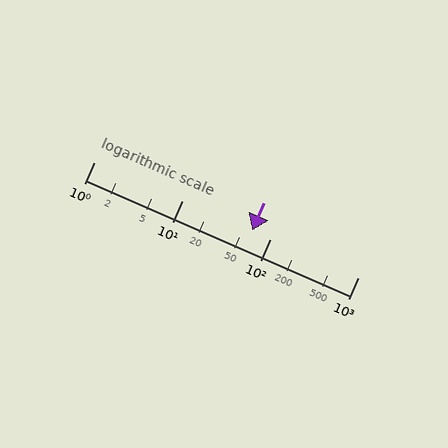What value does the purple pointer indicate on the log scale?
The pointer indicates approximately 62.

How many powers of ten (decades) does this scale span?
The scale spans 3 decades, from 1 to 1000.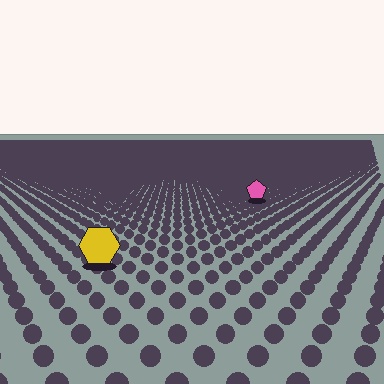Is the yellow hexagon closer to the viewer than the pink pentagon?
Yes. The yellow hexagon is closer — you can tell from the texture gradient: the ground texture is coarser near it.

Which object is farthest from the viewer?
The pink pentagon is farthest from the viewer. It appears smaller and the ground texture around it is denser.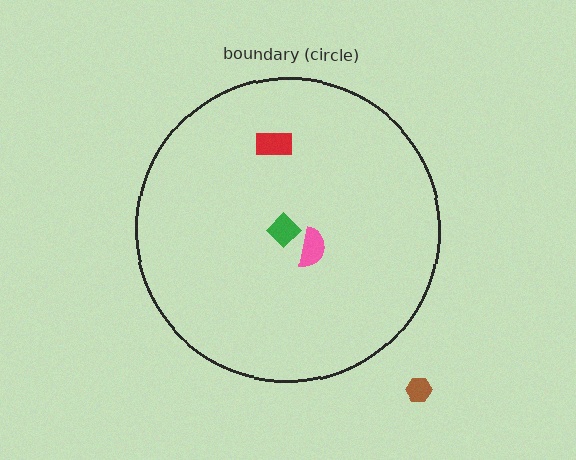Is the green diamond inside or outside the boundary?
Inside.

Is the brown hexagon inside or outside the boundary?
Outside.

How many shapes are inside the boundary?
3 inside, 1 outside.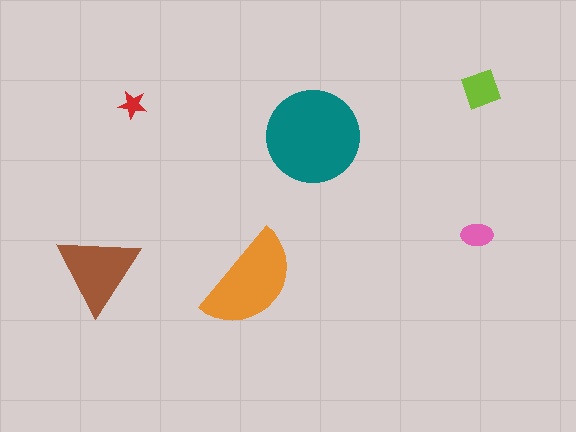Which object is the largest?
The teal circle.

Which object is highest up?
The lime diamond is topmost.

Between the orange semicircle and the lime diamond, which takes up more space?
The orange semicircle.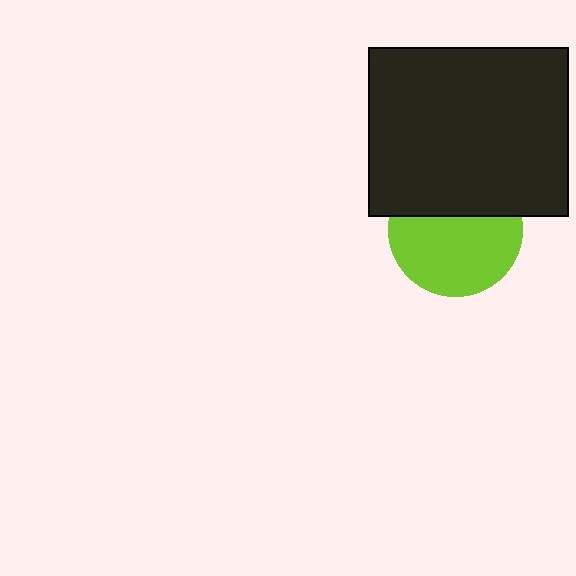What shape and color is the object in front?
The object in front is a black rectangle.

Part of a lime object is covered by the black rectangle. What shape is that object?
It is a circle.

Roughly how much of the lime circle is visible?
About half of it is visible (roughly 61%).